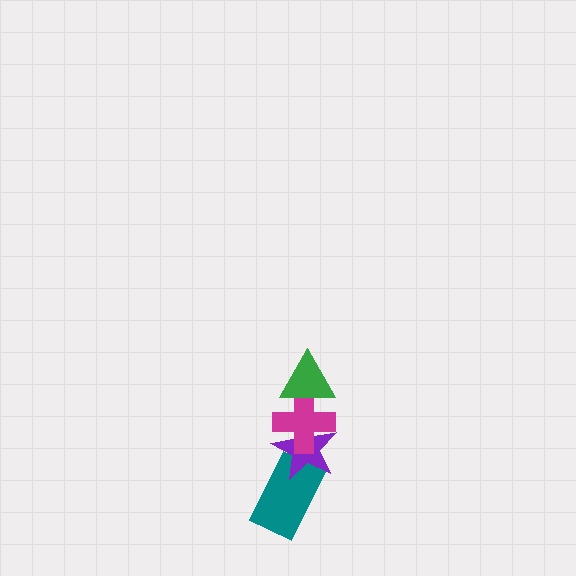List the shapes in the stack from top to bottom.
From top to bottom: the green triangle, the magenta cross, the purple star, the teal rectangle.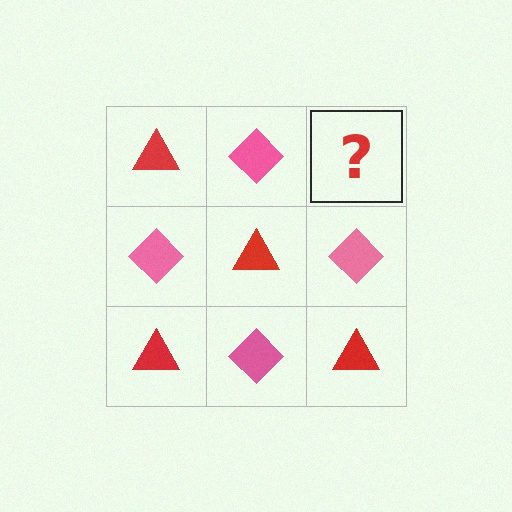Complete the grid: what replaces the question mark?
The question mark should be replaced with a red triangle.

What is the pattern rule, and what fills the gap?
The rule is that it alternates red triangle and pink diamond in a checkerboard pattern. The gap should be filled with a red triangle.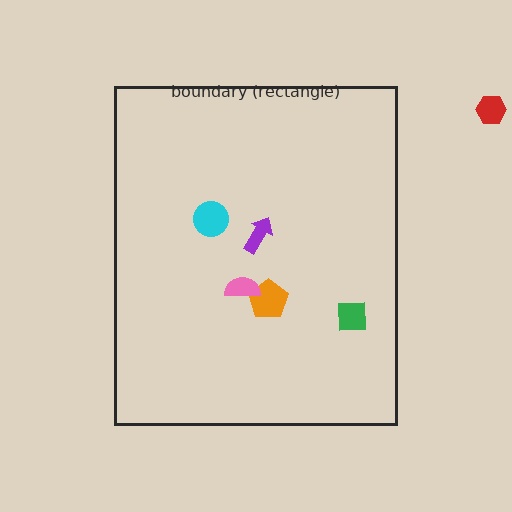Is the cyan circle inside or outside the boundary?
Inside.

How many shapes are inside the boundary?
5 inside, 1 outside.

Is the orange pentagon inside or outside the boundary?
Inside.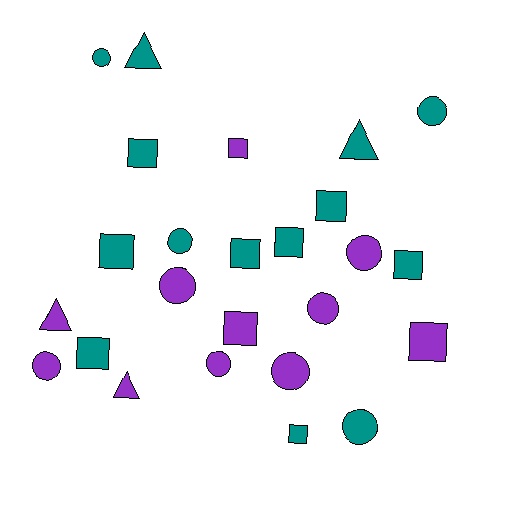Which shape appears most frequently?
Square, with 11 objects.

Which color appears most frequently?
Teal, with 14 objects.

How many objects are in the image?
There are 25 objects.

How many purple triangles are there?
There are 2 purple triangles.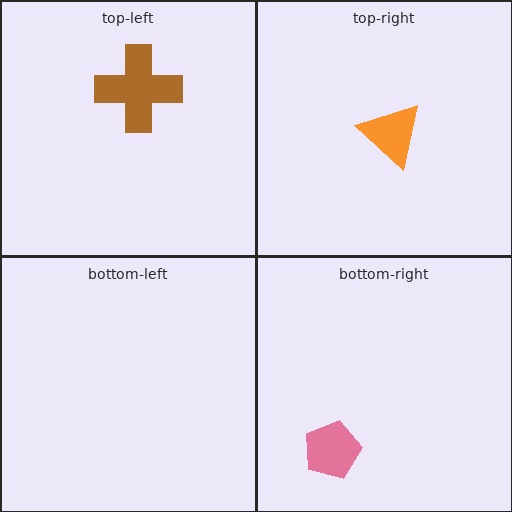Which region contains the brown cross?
The top-left region.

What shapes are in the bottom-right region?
The pink pentagon.